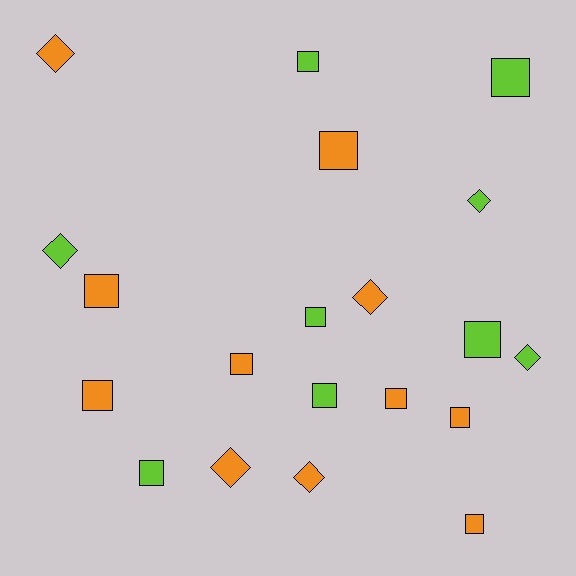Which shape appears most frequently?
Square, with 13 objects.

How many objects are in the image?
There are 20 objects.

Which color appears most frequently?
Orange, with 11 objects.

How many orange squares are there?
There are 7 orange squares.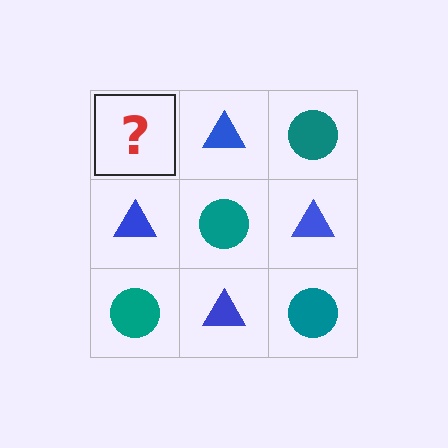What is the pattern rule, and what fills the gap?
The rule is that it alternates teal circle and blue triangle in a checkerboard pattern. The gap should be filled with a teal circle.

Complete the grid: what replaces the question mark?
The question mark should be replaced with a teal circle.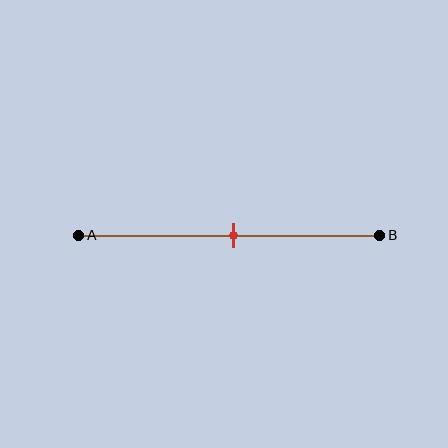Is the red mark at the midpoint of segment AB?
Yes, the mark is approximately at the midpoint.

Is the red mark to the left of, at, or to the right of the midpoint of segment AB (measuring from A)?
The red mark is approximately at the midpoint of segment AB.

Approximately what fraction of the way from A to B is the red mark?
The red mark is approximately 50% of the way from A to B.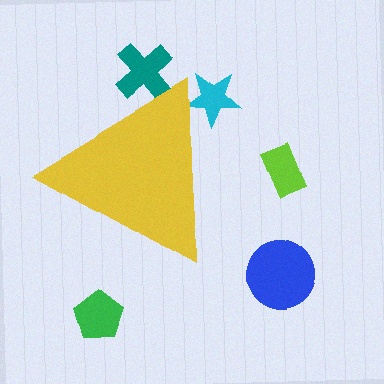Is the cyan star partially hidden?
Yes, the cyan star is partially hidden behind the yellow triangle.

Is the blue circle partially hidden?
No, the blue circle is fully visible.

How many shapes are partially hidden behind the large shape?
2 shapes are partially hidden.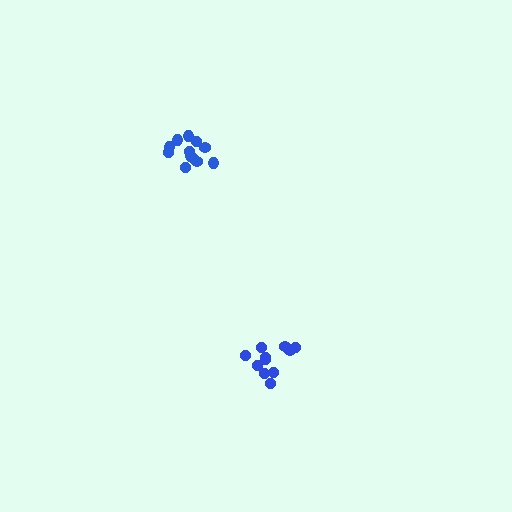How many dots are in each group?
Group 1: 12 dots, Group 2: 11 dots (23 total).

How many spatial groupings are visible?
There are 2 spatial groupings.